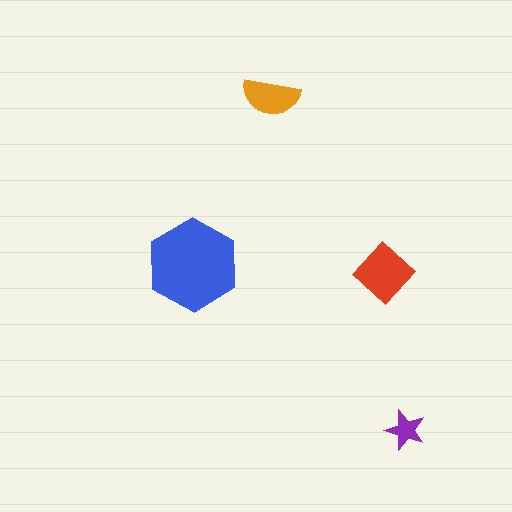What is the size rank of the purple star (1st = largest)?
4th.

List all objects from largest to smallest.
The blue hexagon, the red diamond, the orange semicircle, the purple star.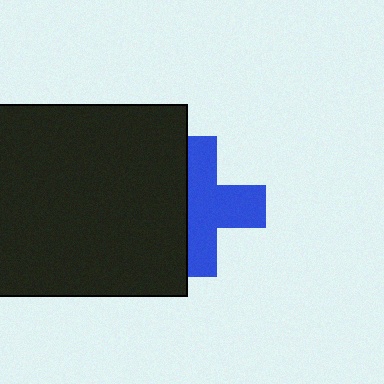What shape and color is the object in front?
The object in front is a black square.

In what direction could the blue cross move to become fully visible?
The blue cross could move right. That would shift it out from behind the black square entirely.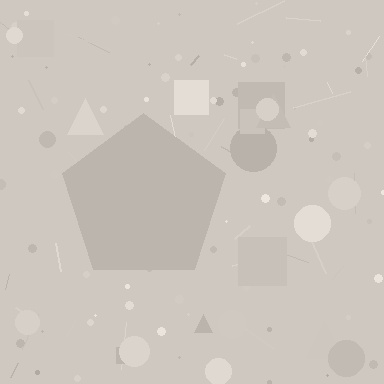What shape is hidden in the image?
A pentagon is hidden in the image.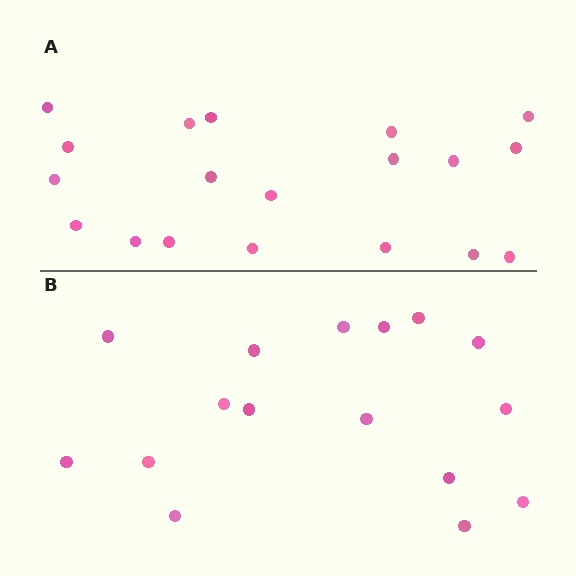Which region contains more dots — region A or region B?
Region A (the top region) has more dots.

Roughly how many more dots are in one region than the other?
Region A has just a few more — roughly 2 or 3 more dots than region B.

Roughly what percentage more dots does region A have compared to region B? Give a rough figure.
About 20% more.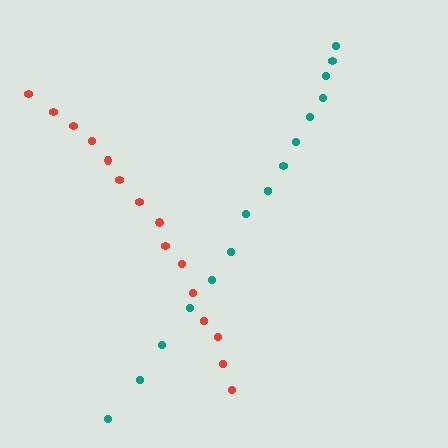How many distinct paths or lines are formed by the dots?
There are 2 distinct paths.